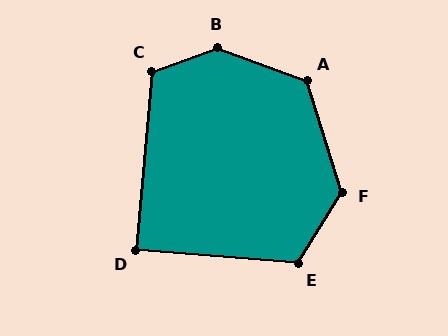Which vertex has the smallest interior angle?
D, at approximately 89 degrees.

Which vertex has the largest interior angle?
B, at approximately 140 degrees.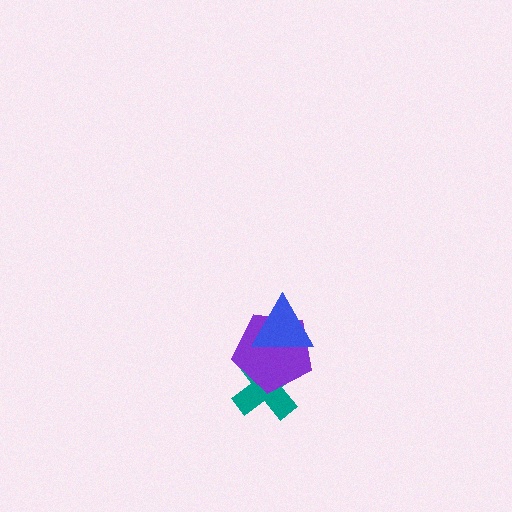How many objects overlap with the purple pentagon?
2 objects overlap with the purple pentagon.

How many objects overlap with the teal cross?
2 objects overlap with the teal cross.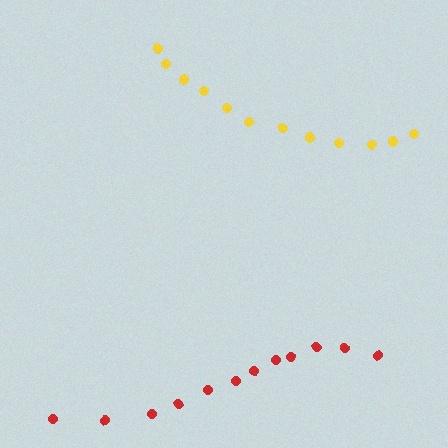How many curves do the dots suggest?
There are 2 distinct paths.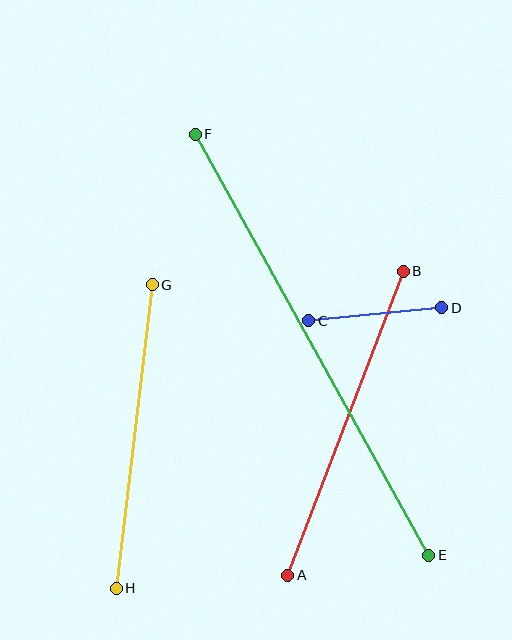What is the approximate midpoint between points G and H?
The midpoint is at approximately (134, 436) pixels.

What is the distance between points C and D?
The distance is approximately 134 pixels.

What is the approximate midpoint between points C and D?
The midpoint is at approximately (375, 314) pixels.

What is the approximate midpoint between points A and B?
The midpoint is at approximately (346, 423) pixels.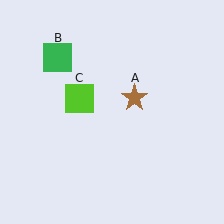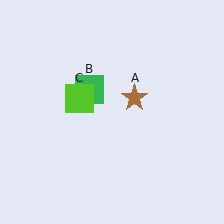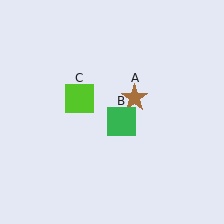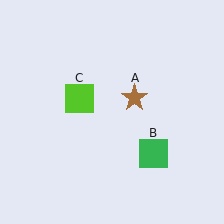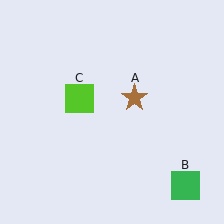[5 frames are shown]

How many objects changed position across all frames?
1 object changed position: green square (object B).